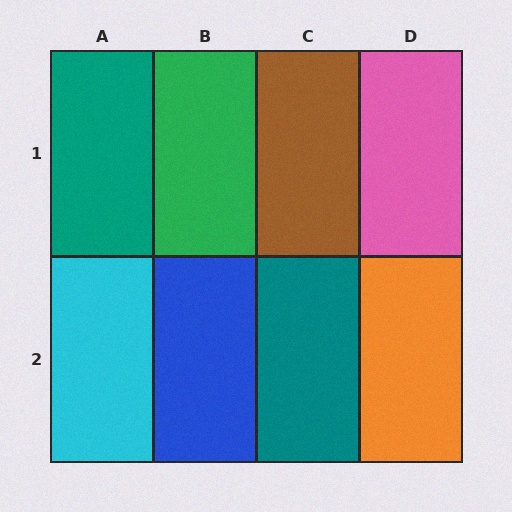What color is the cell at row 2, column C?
Teal.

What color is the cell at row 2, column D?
Orange.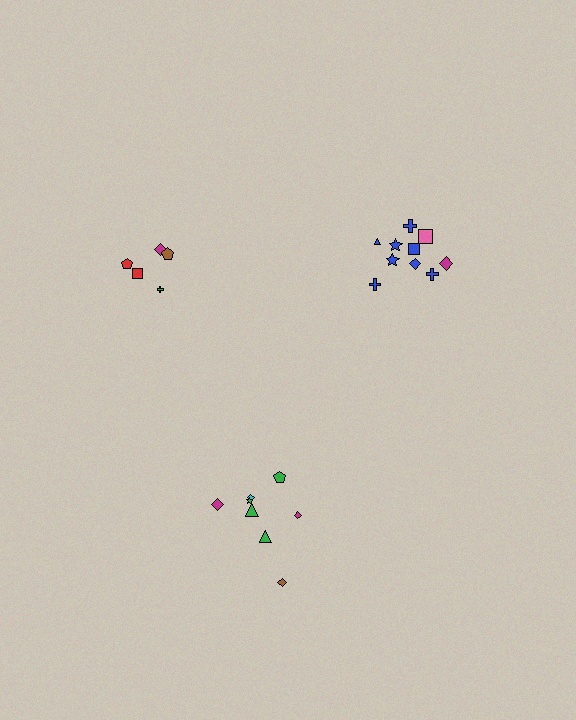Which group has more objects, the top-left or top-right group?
The top-right group.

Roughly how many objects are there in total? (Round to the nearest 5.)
Roughly 25 objects in total.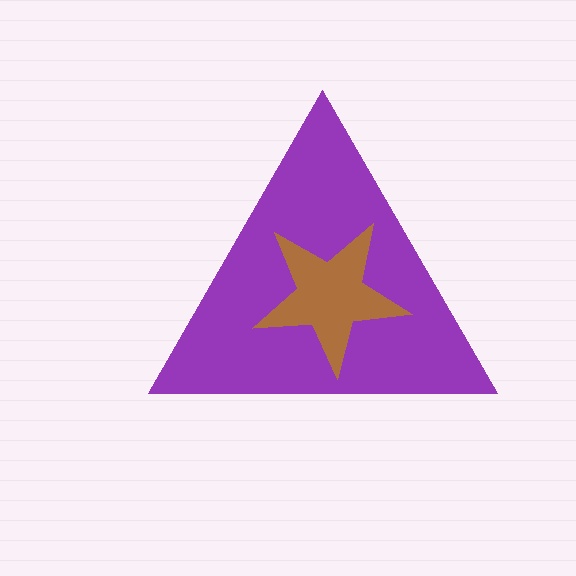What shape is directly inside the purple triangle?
The brown star.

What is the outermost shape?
The purple triangle.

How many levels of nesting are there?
2.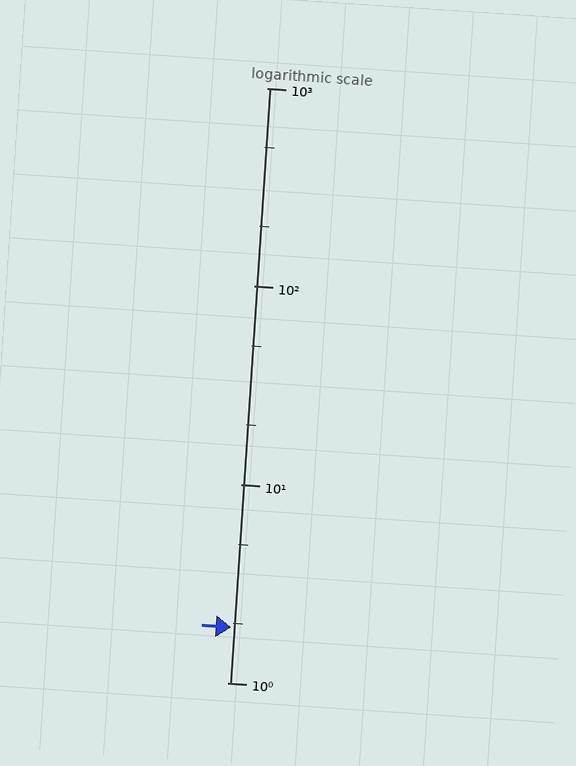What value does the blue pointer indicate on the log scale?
The pointer indicates approximately 1.9.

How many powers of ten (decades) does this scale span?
The scale spans 3 decades, from 1 to 1000.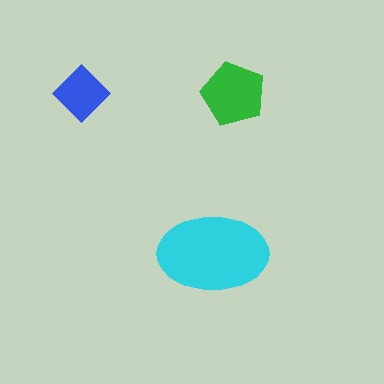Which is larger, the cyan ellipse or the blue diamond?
The cyan ellipse.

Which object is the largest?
The cyan ellipse.